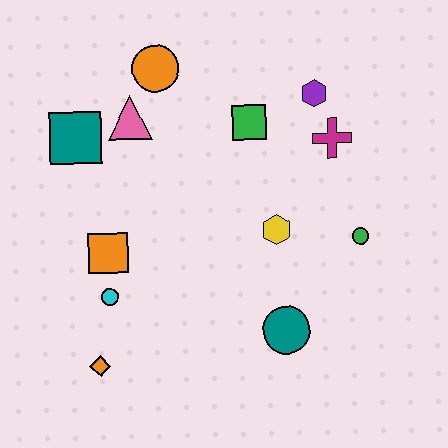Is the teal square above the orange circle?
No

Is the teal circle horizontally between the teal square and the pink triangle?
No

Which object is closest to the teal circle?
The yellow hexagon is closest to the teal circle.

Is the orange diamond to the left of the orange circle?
Yes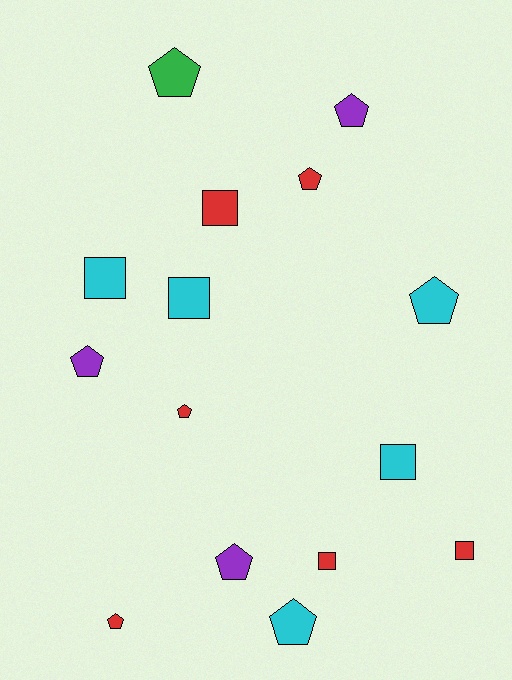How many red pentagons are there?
There are 3 red pentagons.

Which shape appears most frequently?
Pentagon, with 9 objects.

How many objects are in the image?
There are 15 objects.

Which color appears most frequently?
Red, with 6 objects.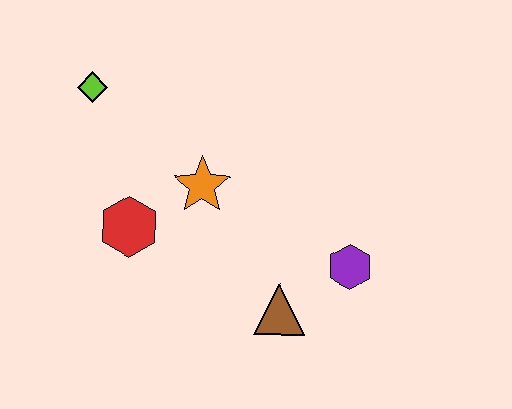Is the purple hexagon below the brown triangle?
No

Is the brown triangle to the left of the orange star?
No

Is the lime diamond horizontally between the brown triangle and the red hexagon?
No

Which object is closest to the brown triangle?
The purple hexagon is closest to the brown triangle.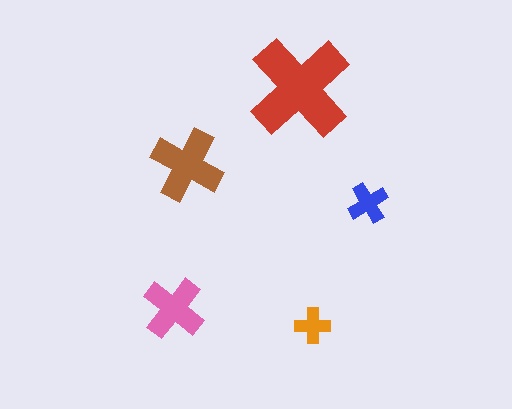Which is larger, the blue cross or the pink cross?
The pink one.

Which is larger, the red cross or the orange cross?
The red one.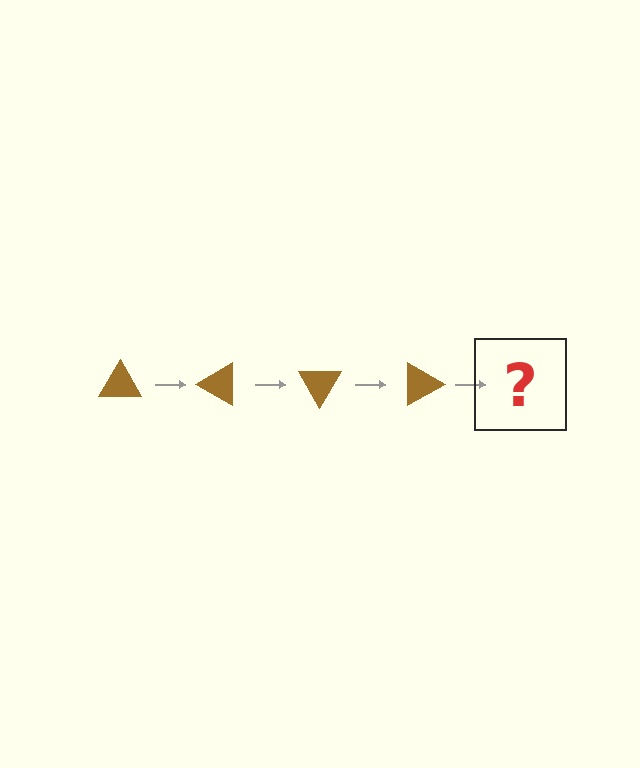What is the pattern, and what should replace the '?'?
The pattern is that the triangle rotates 30 degrees each step. The '?' should be a brown triangle rotated 120 degrees.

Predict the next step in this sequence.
The next step is a brown triangle rotated 120 degrees.